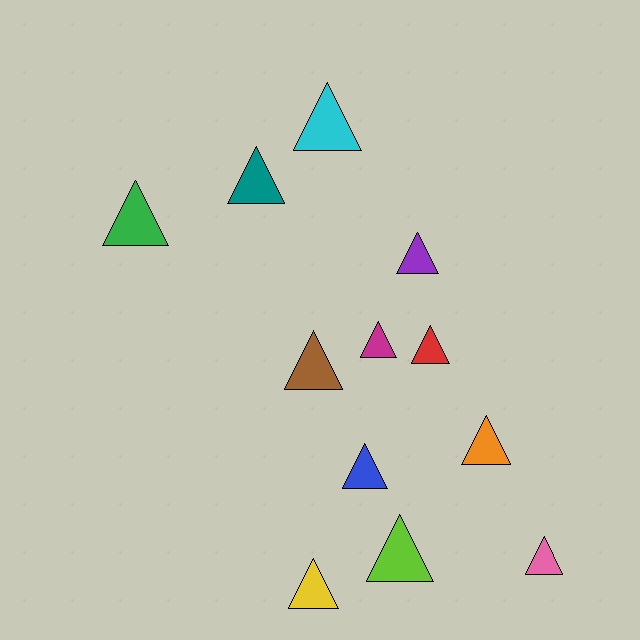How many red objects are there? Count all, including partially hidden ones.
There is 1 red object.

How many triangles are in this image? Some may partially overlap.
There are 12 triangles.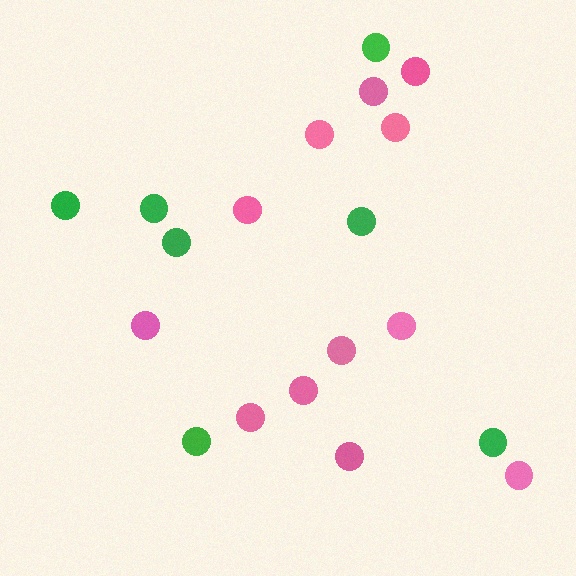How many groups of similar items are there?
There are 2 groups: one group of pink circles (12) and one group of green circles (7).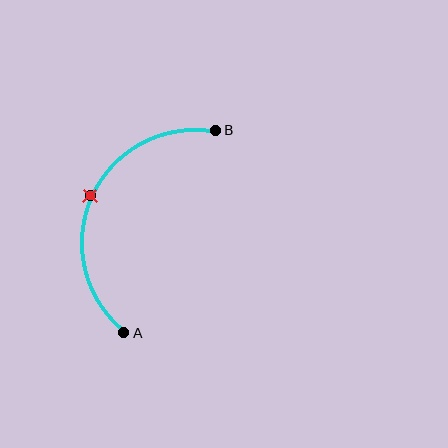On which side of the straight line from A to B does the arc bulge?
The arc bulges to the left of the straight line connecting A and B.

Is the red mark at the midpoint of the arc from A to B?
Yes. The red mark lies on the arc at equal arc-length from both A and B — it is the arc midpoint.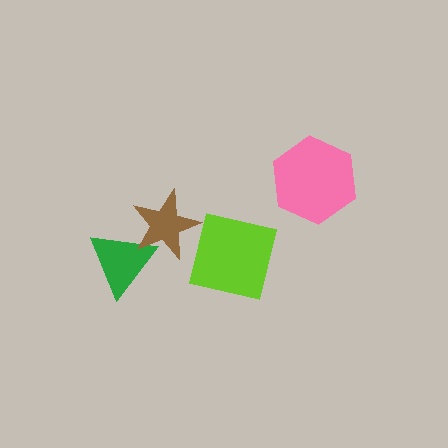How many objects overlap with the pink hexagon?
0 objects overlap with the pink hexagon.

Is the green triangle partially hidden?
Yes, it is partially covered by another shape.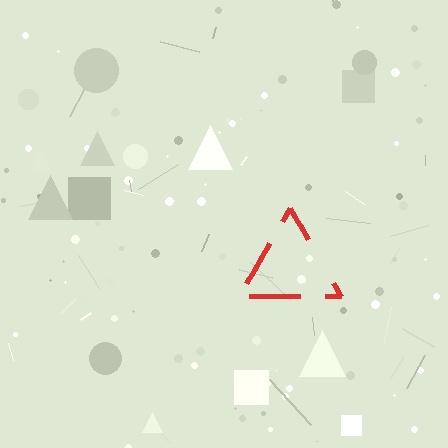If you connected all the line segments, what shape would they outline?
They would outline a triangle.